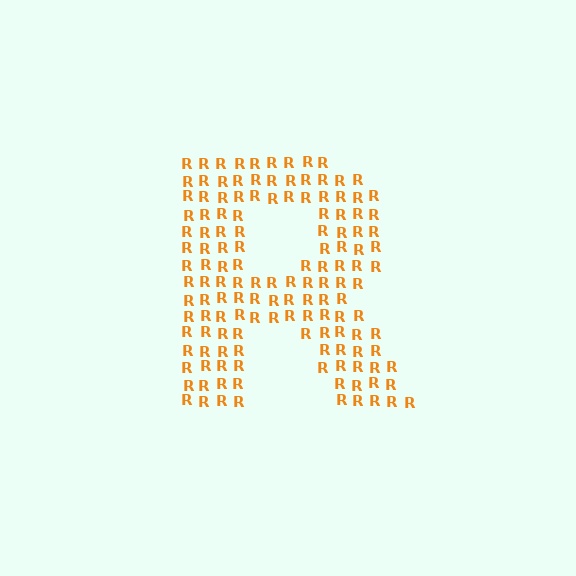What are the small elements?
The small elements are letter R's.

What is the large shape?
The large shape is the letter R.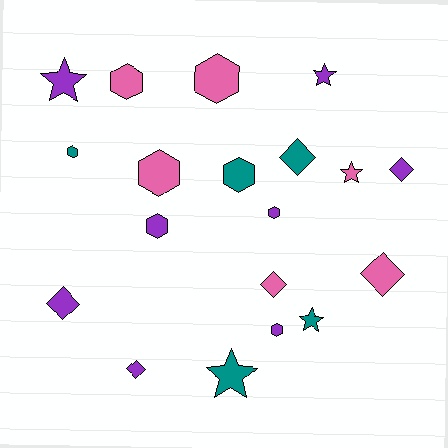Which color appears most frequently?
Purple, with 8 objects.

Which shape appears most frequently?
Hexagon, with 8 objects.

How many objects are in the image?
There are 19 objects.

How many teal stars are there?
There are 2 teal stars.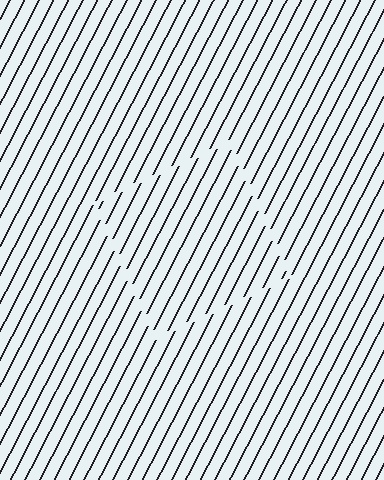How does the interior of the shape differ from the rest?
The interior of the shape contains the same grating, shifted by half a period — the contour is defined by the phase discontinuity where line-ends from the inner and outer gratings abut.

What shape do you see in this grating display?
An illusory square. The interior of the shape contains the same grating, shifted by half a period — the contour is defined by the phase discontinuity where line-ends from the inner and outer gratings abut.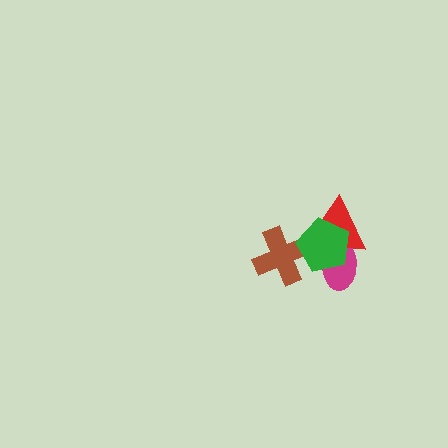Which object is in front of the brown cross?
The green pentagon is in front of the brown cross.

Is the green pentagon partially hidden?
No, no other shape covers it.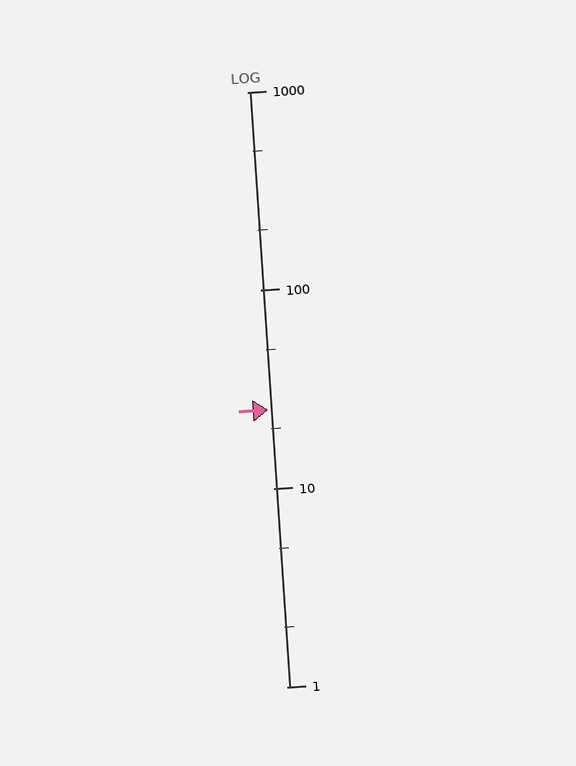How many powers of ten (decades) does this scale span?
The scale spans 3 decades, from 1 to 1000.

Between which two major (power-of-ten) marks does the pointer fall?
The pointer is between 10 and 100.